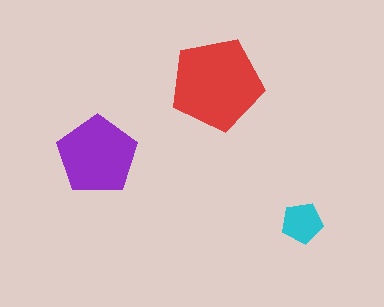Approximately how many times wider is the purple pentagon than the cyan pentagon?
About 2 times wider.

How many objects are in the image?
There are 3 objects in the image.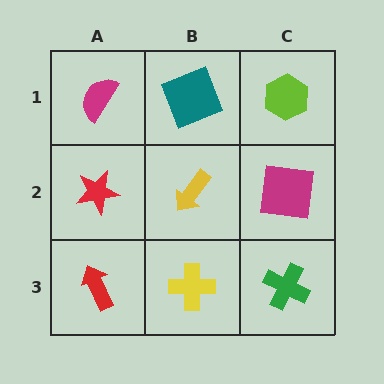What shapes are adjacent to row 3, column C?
A magenta square (row 2, column C), a yellow cross (row 3, column B).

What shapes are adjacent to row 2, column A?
A magenta semicircle (row 1, column A), a red arrow (row 3, column A), a yellow arrow (row 2, column B).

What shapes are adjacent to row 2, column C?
A lime hexagon (row 1, column C), a green cross (row 3, column C), a yellow arrow (row 2, column B).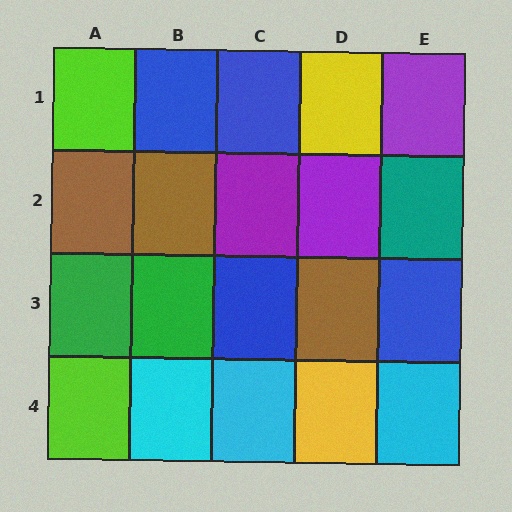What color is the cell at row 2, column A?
Brown.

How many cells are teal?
1 cell is teal.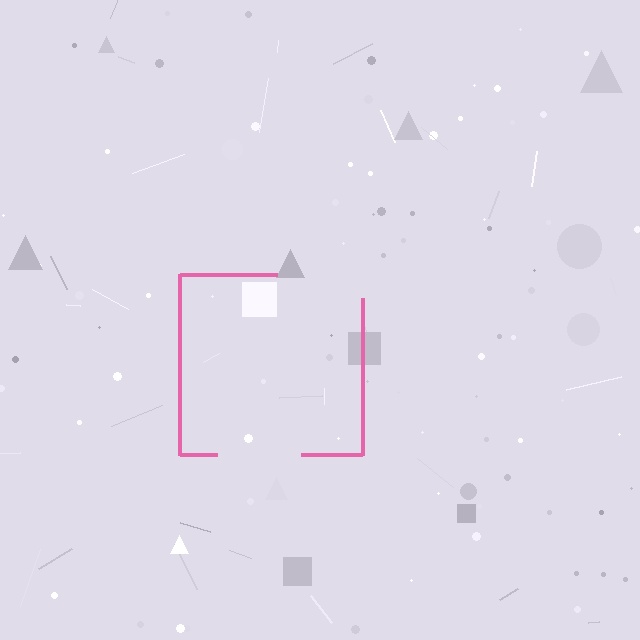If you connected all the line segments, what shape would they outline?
They would outline a square.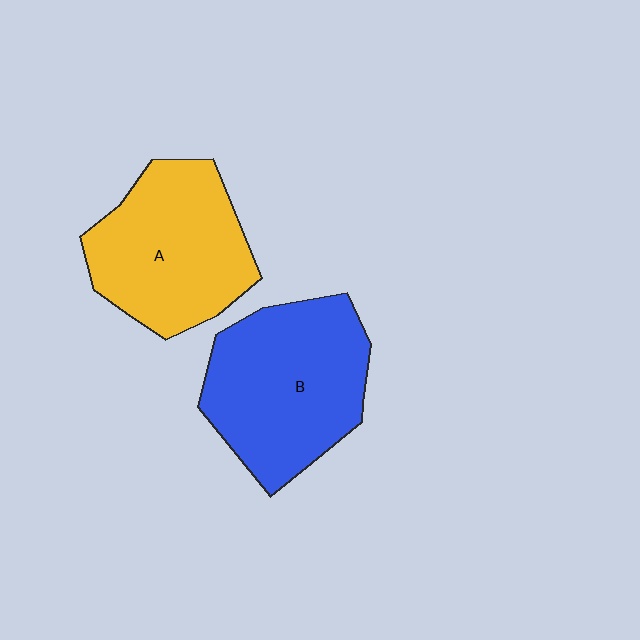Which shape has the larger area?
Shape B (blue).